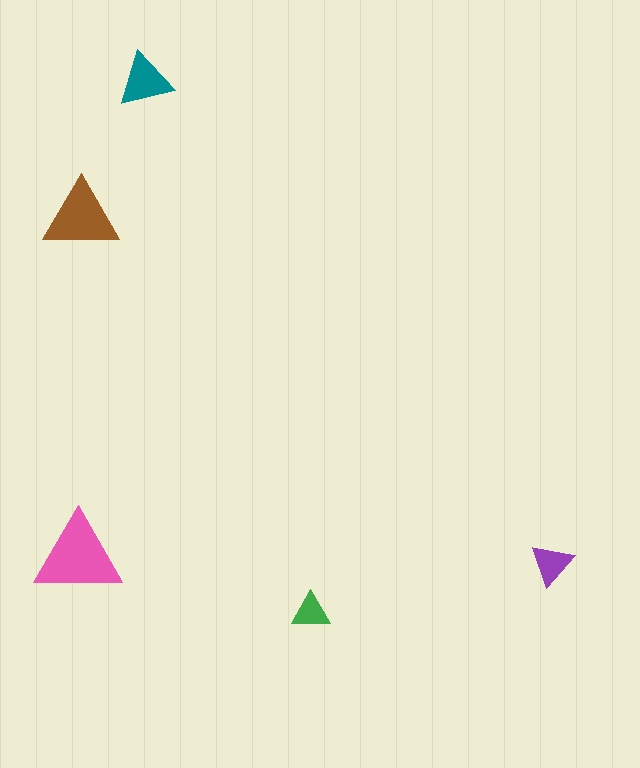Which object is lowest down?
The green triangle is bottommost.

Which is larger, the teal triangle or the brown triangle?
The brown one.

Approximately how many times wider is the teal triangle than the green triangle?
About 1.5 times wider.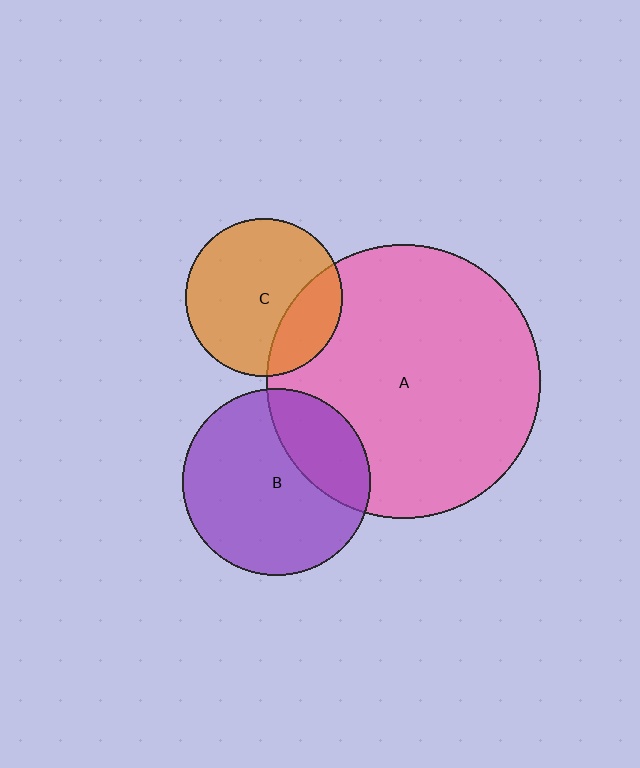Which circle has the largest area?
Circle A (pink).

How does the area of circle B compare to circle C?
Approximately 1.4 times.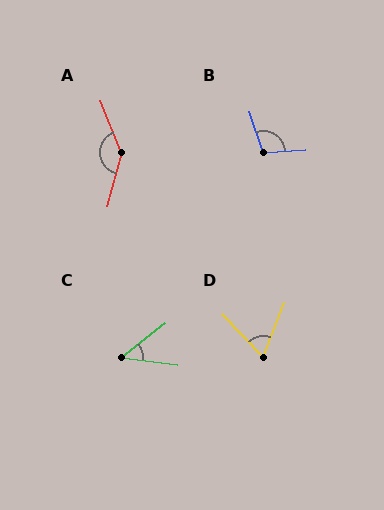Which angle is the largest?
A, at approximately 143 degrees.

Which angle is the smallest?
C, at approximately 45 degrees.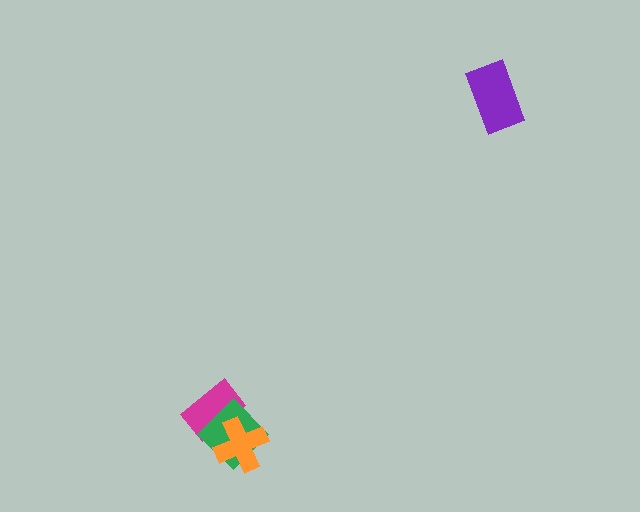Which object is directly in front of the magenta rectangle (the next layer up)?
The green diamond is directly in front of the magenta rectangle.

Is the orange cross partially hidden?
No, no other shape covers it.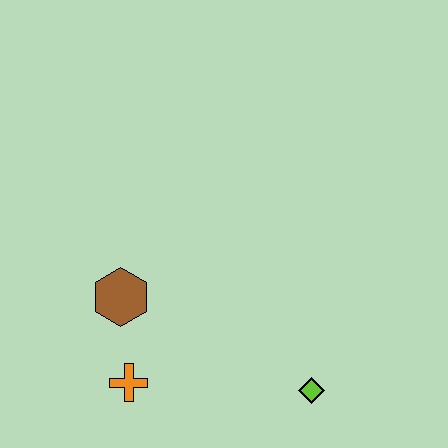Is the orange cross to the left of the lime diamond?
Yes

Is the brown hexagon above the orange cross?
Yes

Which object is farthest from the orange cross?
The lime diamond is farthest from the orange cross.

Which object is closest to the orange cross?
The brown hexagon is closest to the orange cross.